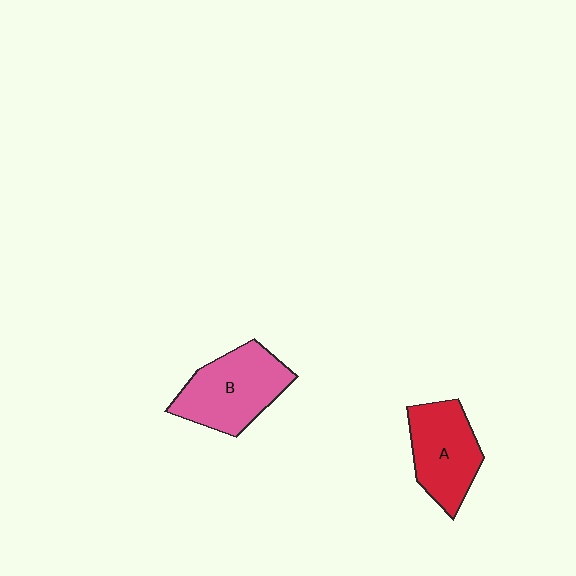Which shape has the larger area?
Shape B (pink).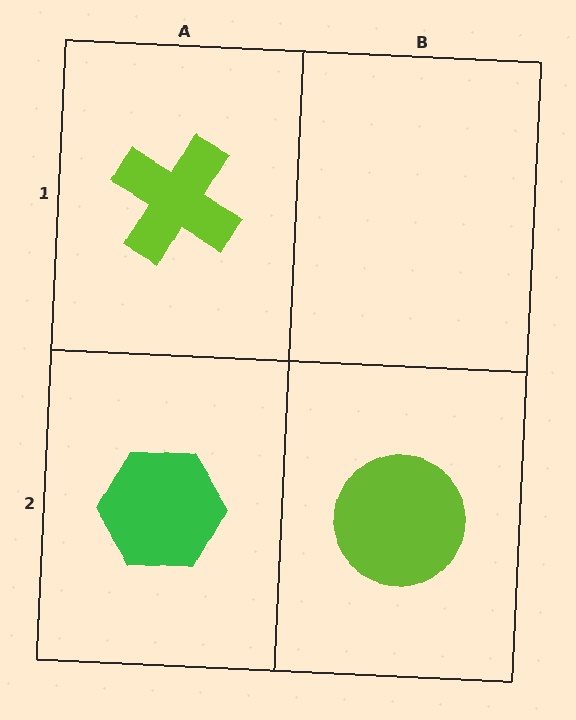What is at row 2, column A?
A green hexagon.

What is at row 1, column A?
A lime cross.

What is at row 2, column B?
A lime circle.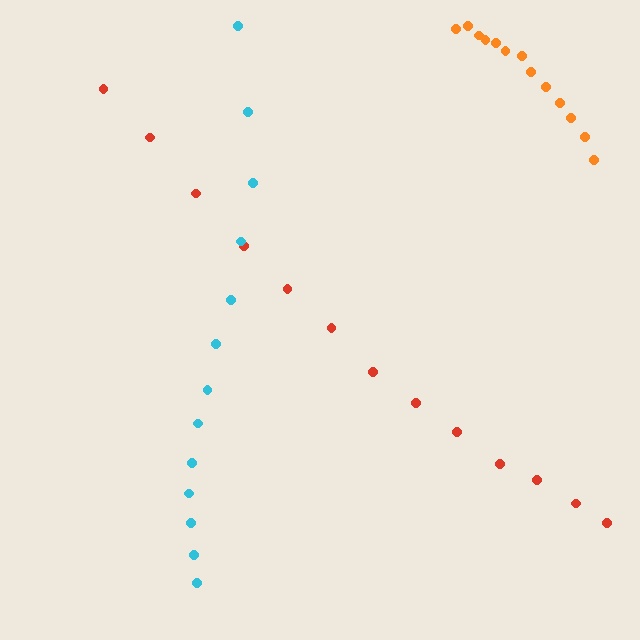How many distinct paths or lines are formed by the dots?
There are 3 distinct paths.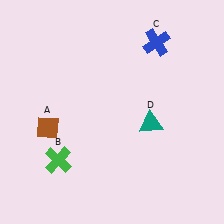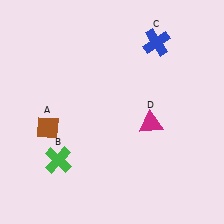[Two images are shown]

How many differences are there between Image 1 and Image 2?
There is 1 difference between the two images.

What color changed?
The triangle (D) changed from teal in Image 1 to magenta in Image 2.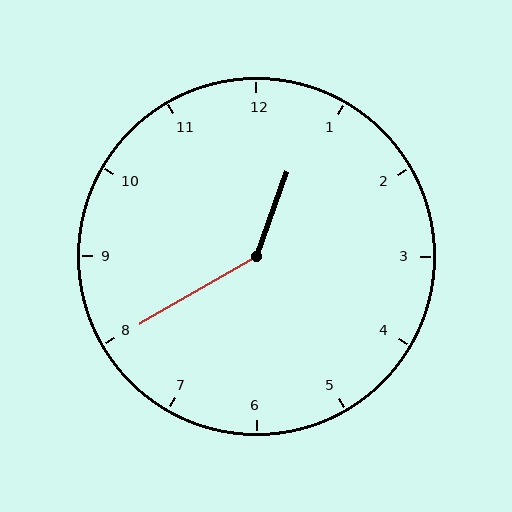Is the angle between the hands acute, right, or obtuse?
It is obtuse.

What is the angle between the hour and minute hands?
Approximately 140 degrees.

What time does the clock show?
12:40.